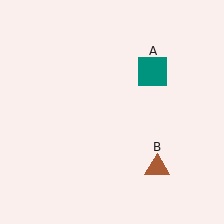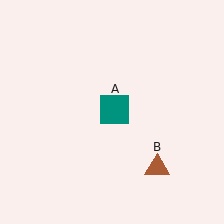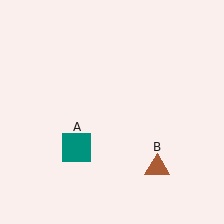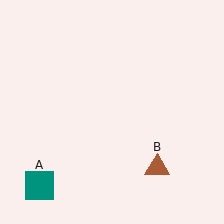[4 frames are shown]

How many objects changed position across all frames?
1 object changed position: teal square (object A).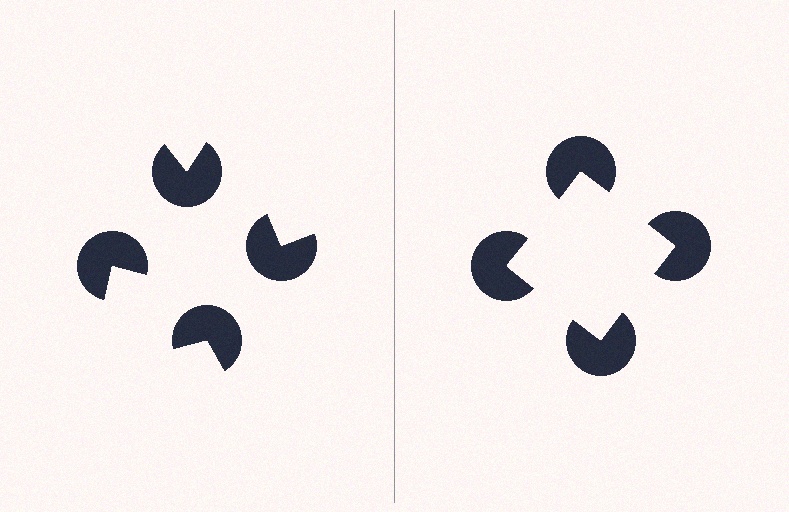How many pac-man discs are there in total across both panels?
8 — 4 on each side.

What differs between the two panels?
The pac-man discs are positioned identically on both sides; only the wedge orientations differ. On the right they align to a square; on the left they are misaligned.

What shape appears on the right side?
An illusory square.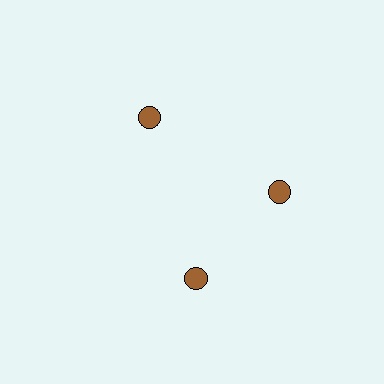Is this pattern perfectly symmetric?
No. The 3 brown circles are arranged in a ring, but one element near the 7 o'clock position is rotated out of alignment along the ring, breaking the 3-fold rotational symmetry.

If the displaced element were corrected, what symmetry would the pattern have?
It would have 3-fold rotational symmetry — the pattern would map onto itself every 120 degrees.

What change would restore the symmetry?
The symmetry would be restored by rotating it back into even spacing with its neighbors so that all 3 circles sit at equal angles and equal distance from the center.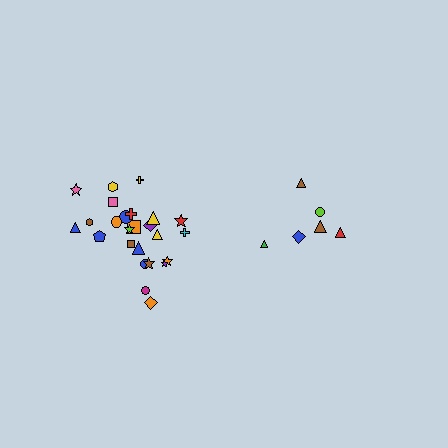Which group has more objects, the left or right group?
The left group.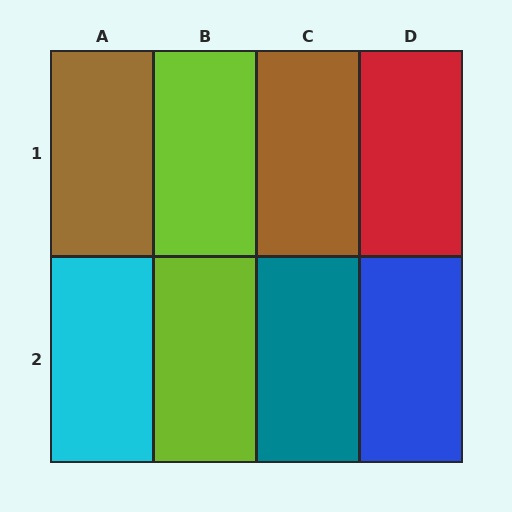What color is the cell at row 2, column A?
Cyan.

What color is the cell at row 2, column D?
Blue.